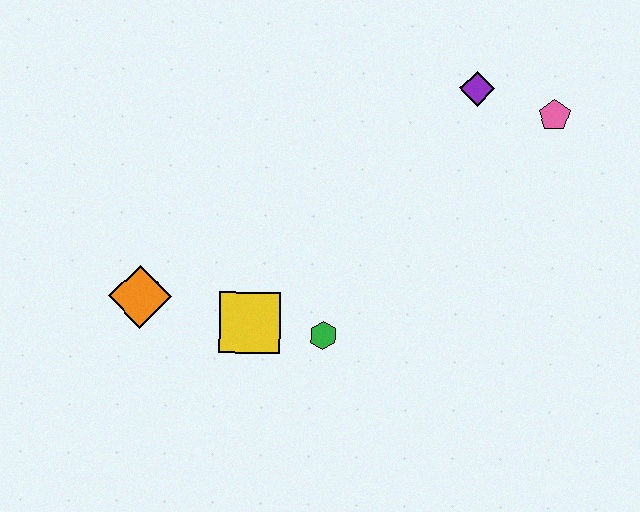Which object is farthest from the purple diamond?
The orange diamond is farthest from the purple diamond.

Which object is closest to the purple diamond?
The pink pentagon is closest to the purple diamond.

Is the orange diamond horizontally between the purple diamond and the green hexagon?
No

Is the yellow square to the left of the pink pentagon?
Yes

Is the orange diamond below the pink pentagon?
Yes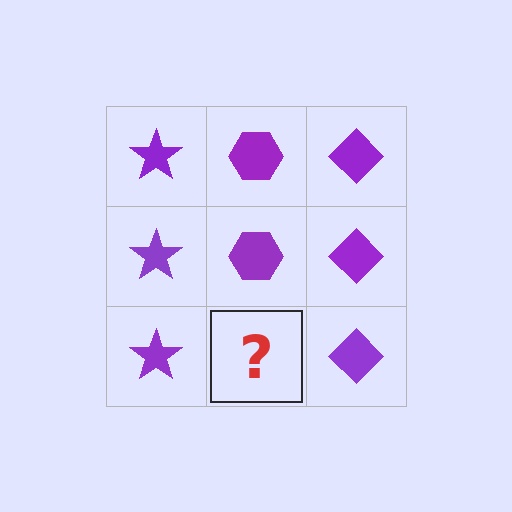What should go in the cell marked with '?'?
The missing cell should contain a purple hexagon.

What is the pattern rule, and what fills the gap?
The rule is that each column has a consistent shape. The gap should be filled with a purple hexagon.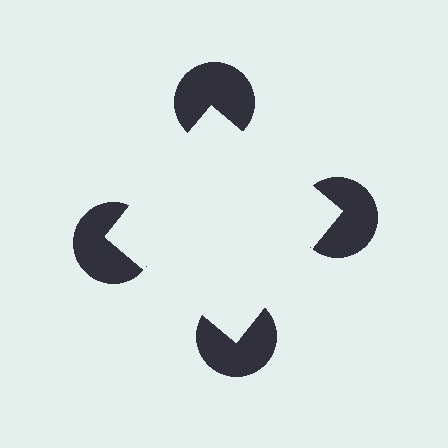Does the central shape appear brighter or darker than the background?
It typically appears slightly brighter than the background, even though no actual brightness change is drawn.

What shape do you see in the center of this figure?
An illusory square — its edges are inferred from the aligned wedge cuts in the pac-man discs, not physically drawn.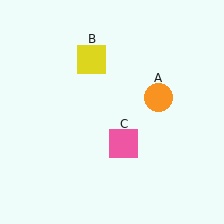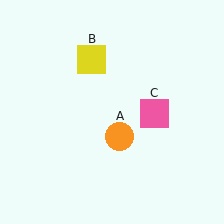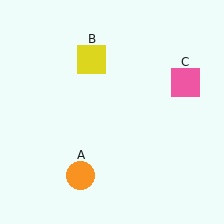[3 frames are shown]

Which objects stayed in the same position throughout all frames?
Yellow square (object B) remained stationary.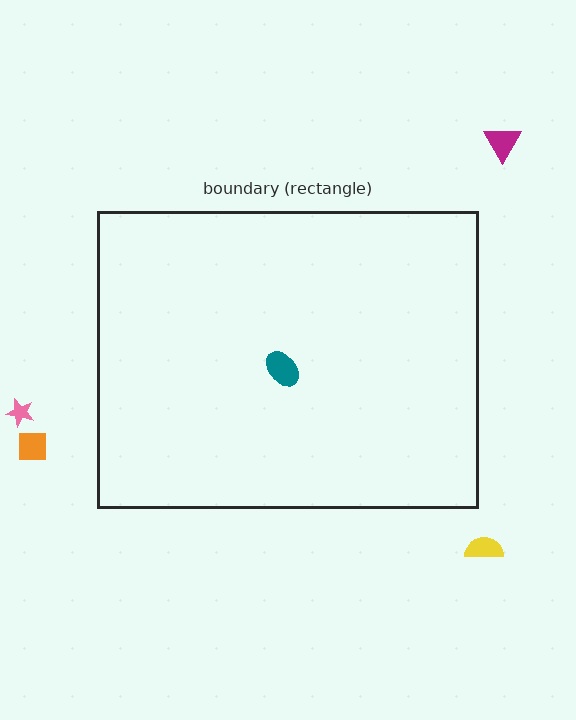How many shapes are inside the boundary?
1 inside, 4 outside.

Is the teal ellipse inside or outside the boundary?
Inside.